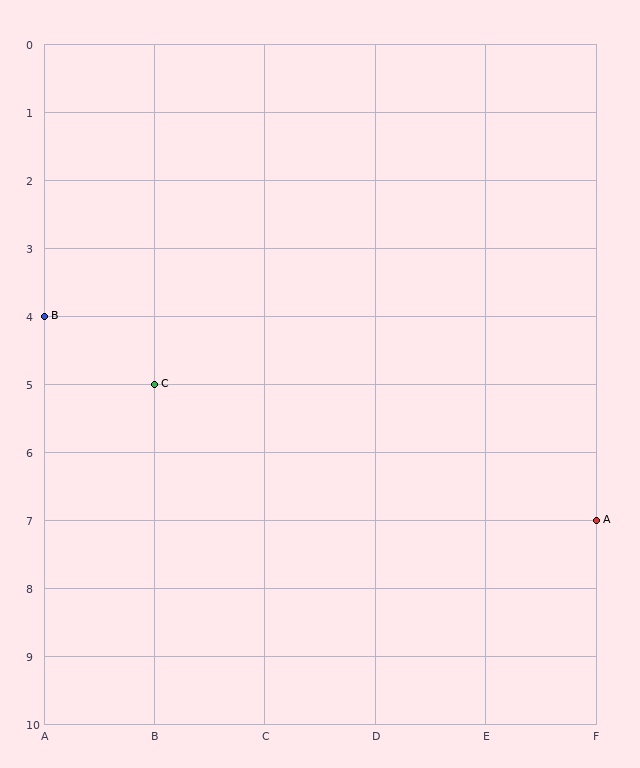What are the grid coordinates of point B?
Point B is at grid coordinates (A, 4).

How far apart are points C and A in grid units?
Points C and A are 4 columns and 2 rows apart (about 4.5 grid units diagonally).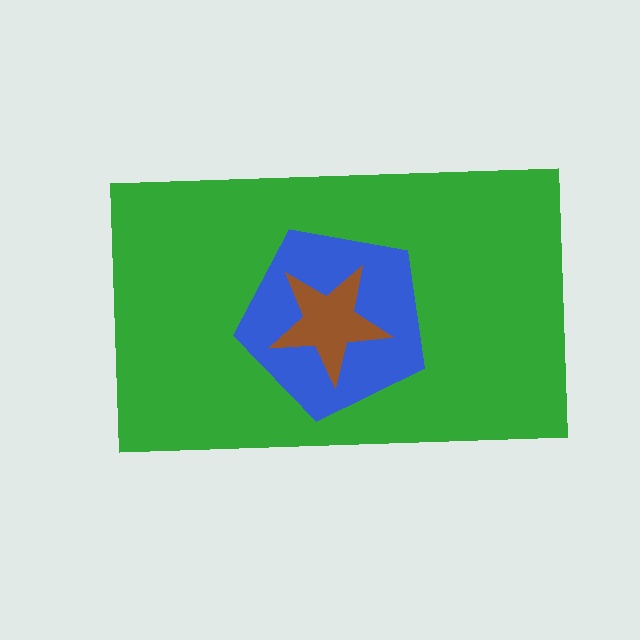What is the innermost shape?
The brown star.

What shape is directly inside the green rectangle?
The blue pentagon.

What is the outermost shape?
The green rectangle.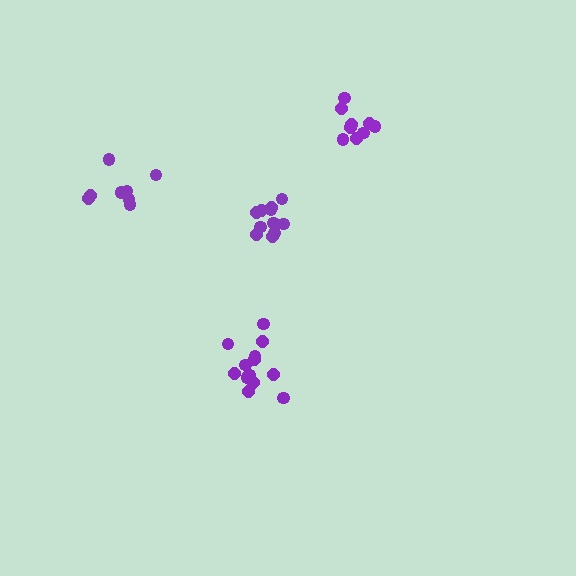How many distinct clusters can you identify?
There are 4 distinct clusters.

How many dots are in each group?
Group 1: 11 dots, Group 2: 8 dots, Group 3: 13 dots, Group 4: 9 dots (41 total).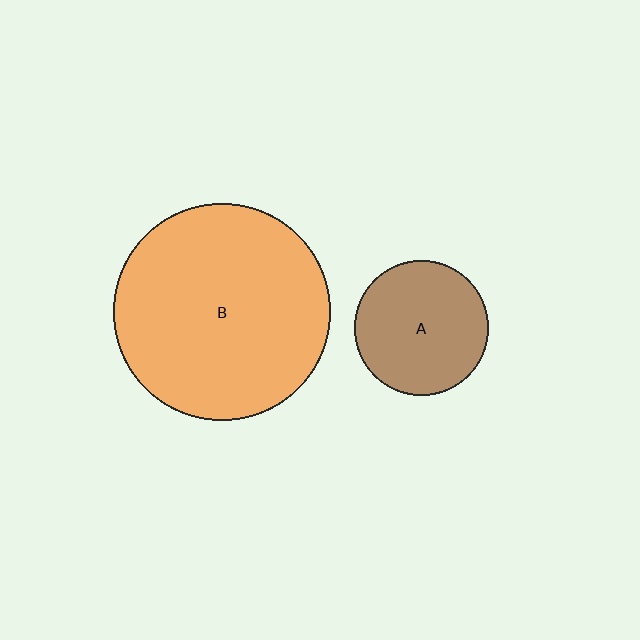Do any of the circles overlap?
No, none of the circles overlap.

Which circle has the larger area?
Circle B (orange).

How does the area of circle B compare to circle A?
Approximately 2.6 times.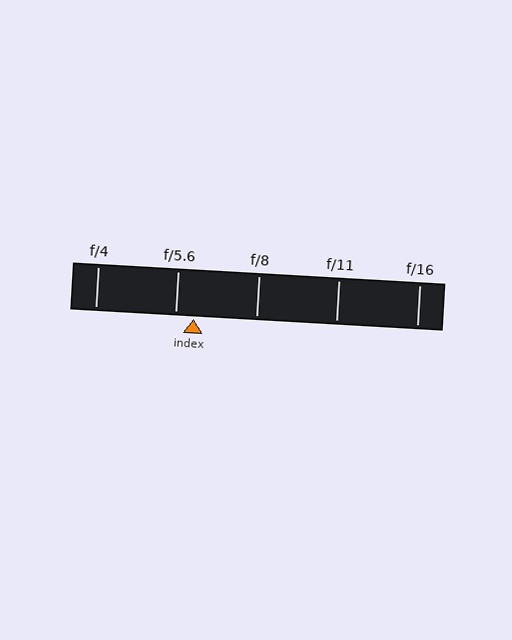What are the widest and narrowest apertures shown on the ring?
The widest aperture shown is f/4 and the narrowest is f/16.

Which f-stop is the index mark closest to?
The index mark is closest to f/5.6.